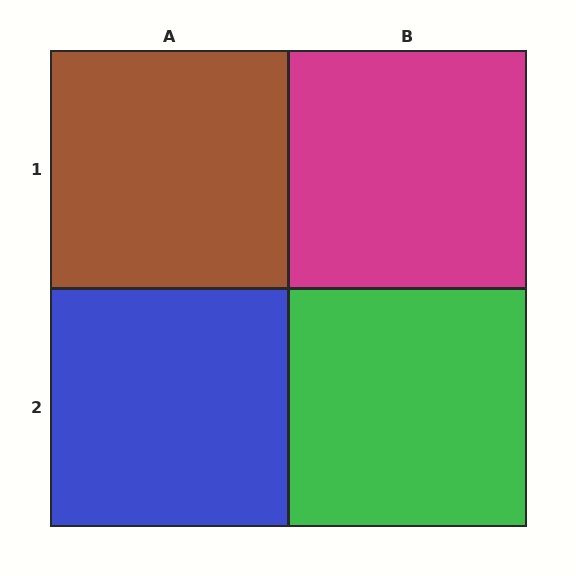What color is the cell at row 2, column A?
Blue.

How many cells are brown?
1 cell is brown.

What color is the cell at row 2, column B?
Green.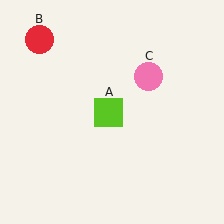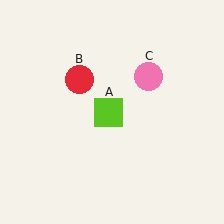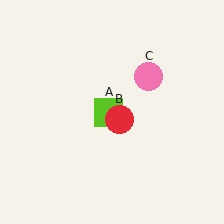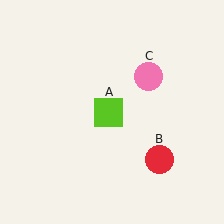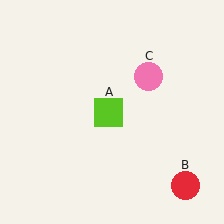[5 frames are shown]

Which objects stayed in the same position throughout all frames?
Lime square (object A) and pink circle (object C) remained stationary.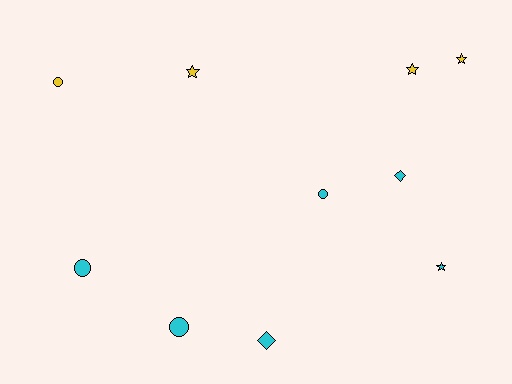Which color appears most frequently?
Cyan, with 6 objects.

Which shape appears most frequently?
Circle, with 4 objects.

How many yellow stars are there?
There are 3 yellow stars.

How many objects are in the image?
There are 10 objects.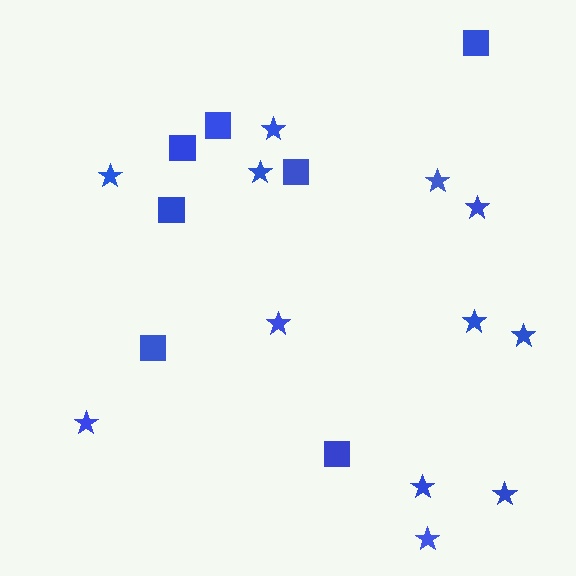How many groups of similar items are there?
There are 2 groups: one group of stars (12) and one group of squares (7).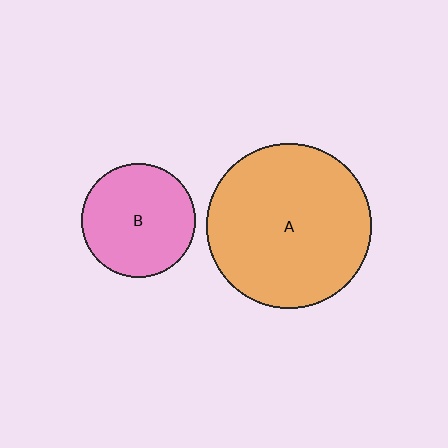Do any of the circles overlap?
No, none of the circles overlap.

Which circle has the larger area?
Circle A (orange).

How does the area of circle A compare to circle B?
Approximately 2.1 times.